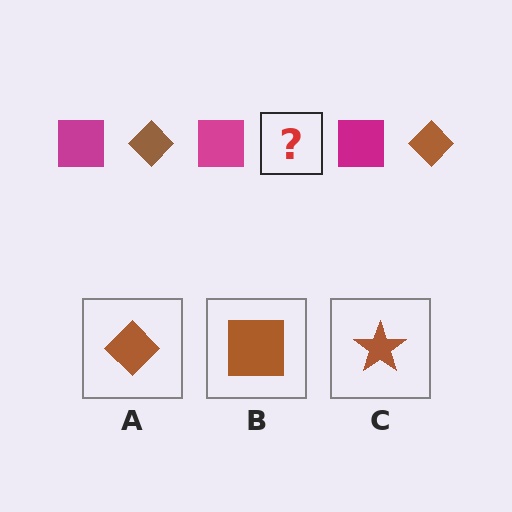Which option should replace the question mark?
Option A.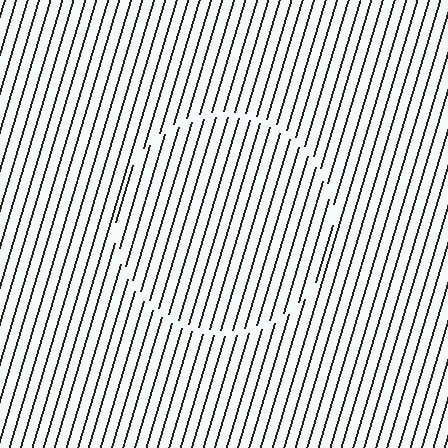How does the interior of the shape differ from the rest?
The interior of the shape contains the same grating, shifted by half a period — the contour is defined by the phase discontinuity where line-ends from the inner and outer gratings abut.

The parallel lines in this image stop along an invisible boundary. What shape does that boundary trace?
An illusory circle. The interior of the shape contains the same grating, shifted by half a period — the contour is defined by the phase discontinuity where line-ends from the inner and outer gratings abut.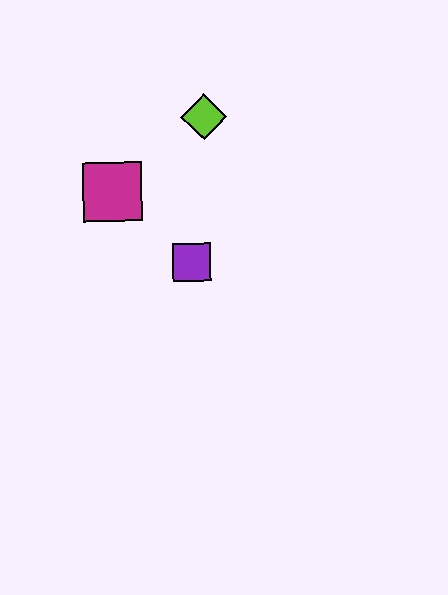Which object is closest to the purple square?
The magenta square is closest to the purple square.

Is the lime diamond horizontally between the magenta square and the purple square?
No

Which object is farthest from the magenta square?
The lime diamond is farthest from the magenta square.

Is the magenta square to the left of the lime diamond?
Yes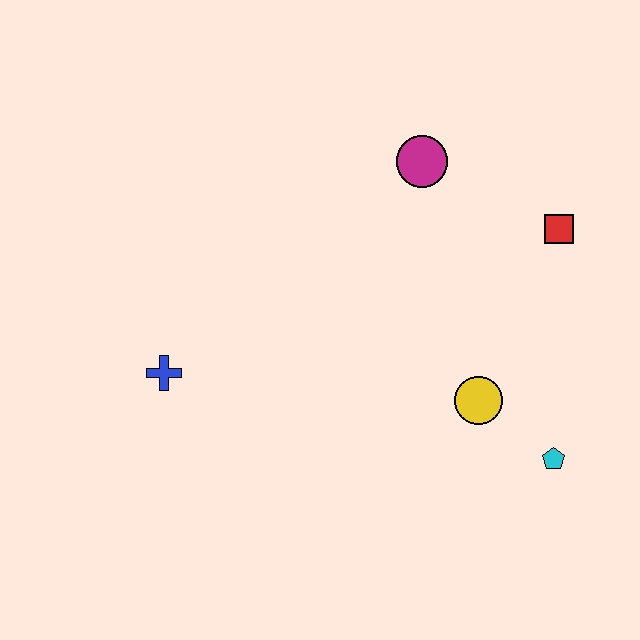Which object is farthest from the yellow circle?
The blue cross is farthest from the yellow circle.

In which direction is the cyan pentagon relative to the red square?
The cyan pentagon is below the red square.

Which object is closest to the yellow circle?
The cyan pentagon is closest to the yellow circle.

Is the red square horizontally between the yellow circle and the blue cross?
No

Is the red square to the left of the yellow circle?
No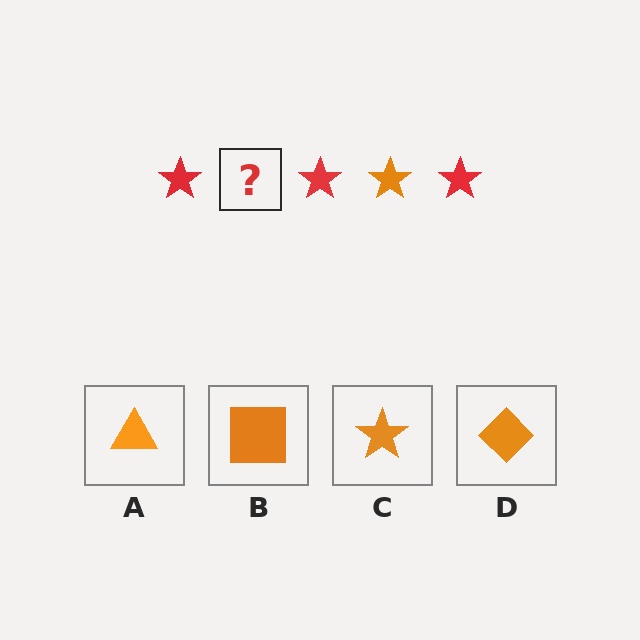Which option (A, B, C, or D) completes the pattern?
C.